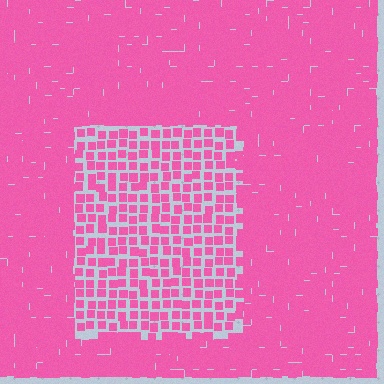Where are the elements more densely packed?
The elements are more densely packed outside the rectangle boundary.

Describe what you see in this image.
The image contains small pink elements arranged at two different densities. A rectangle-shaped region is visible where the elements are less densely packed than the surrounding area.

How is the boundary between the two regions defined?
The boundary is defined by a change in element density (approximately 2.1x ratio). All elements are the same color, size, and shape.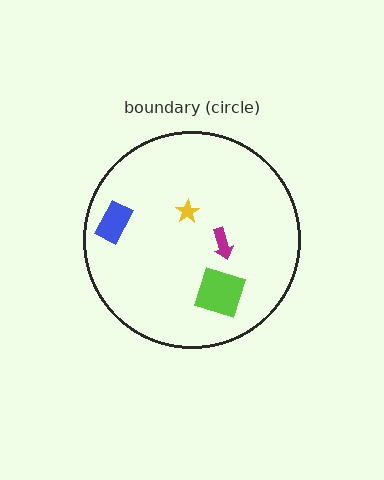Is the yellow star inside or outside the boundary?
Inside.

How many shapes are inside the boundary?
4 inside, 0 outside.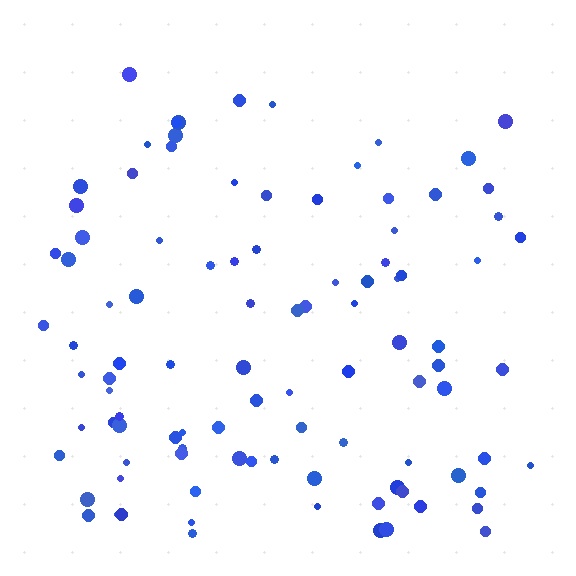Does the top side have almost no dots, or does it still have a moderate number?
Still a moderate number, just noticeably fewer than the bottom.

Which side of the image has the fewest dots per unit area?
The top.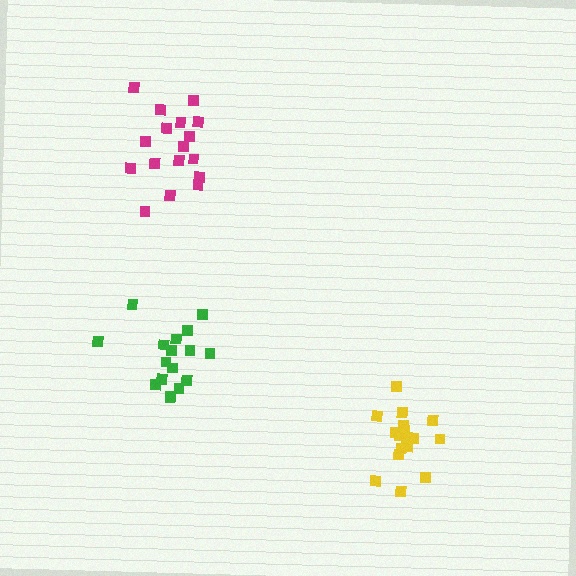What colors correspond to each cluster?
The clusters are colored: yellow, green, magenta.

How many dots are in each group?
Group 1: 17 dots, Group 2: 17 dots, Group 3: 17 dots (51 total).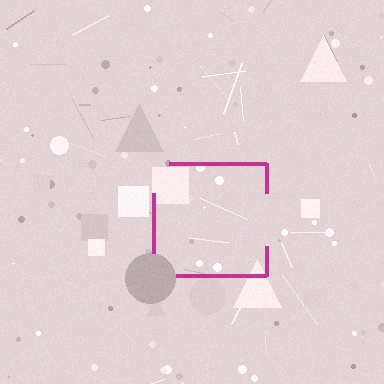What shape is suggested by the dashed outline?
The dashed outline suggests a square.